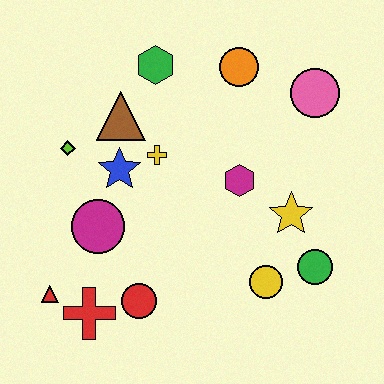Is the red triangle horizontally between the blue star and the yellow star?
No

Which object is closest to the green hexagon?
The brown triangle is closest to the green hexagon.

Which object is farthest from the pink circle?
The red triangle is farthest from the pink circle.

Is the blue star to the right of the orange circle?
No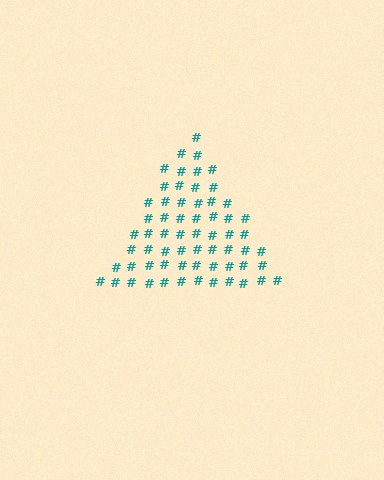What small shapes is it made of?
It is made of small hash symbols.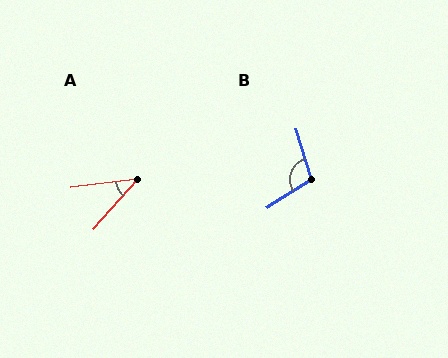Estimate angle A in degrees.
Approximately 41 degrees.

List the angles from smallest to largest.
A (41°), B (105°).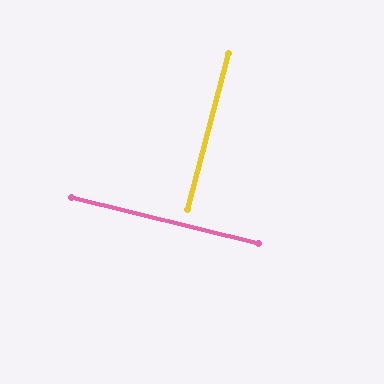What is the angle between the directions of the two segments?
Approximately 89 degrees.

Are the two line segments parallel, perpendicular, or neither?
Perpendicular — they meet at approximately 89°.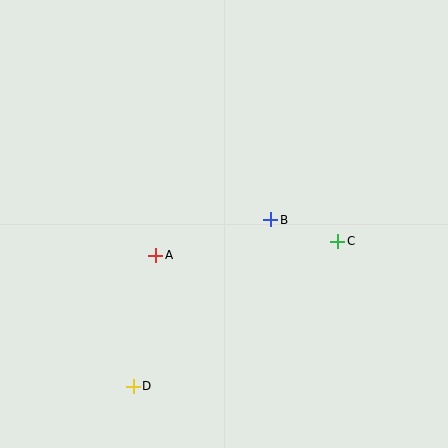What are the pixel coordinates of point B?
Point B is at (271, 220).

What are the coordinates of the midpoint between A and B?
The midpoint between A and B is at (213, 238).